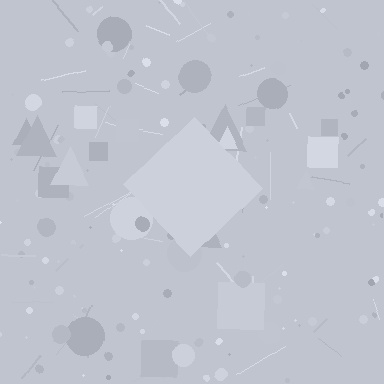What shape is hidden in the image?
A diamond is hidden in the image.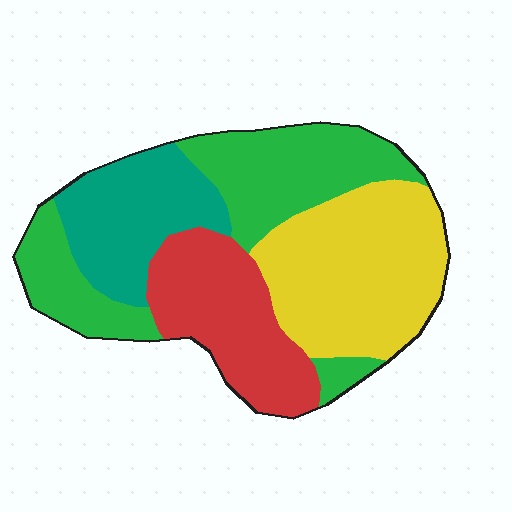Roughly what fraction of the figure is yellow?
Yellow covers roughly 30% of the figure.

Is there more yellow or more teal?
Yellow.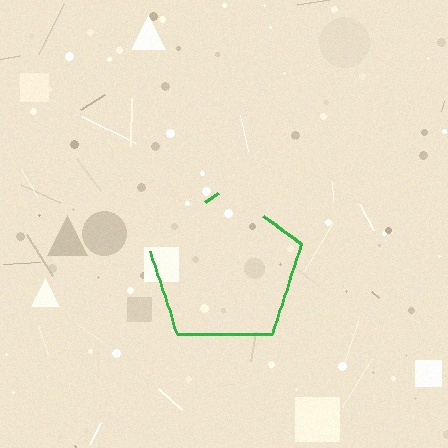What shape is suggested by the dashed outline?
The dashed outline suggests a pentagon.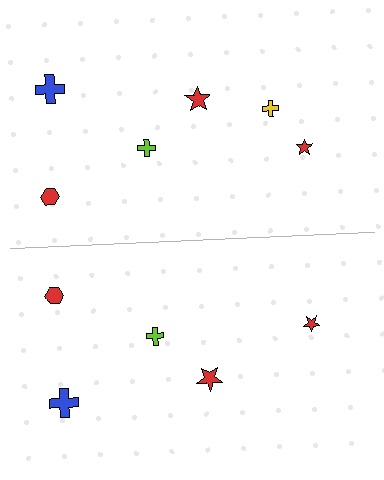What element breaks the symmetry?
A yellow cross is missing from the bottom side.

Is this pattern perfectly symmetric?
No, the pattern is not perfectly symmetric. A yellow cross is missing from the bottom side.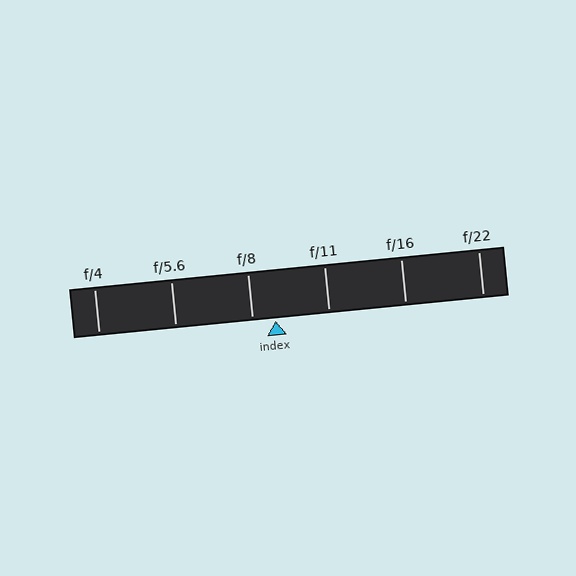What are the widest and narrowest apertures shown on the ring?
The widest aperture shown is f/4 and the narrowest is f/22.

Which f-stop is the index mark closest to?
The index mark is closest to f/8.